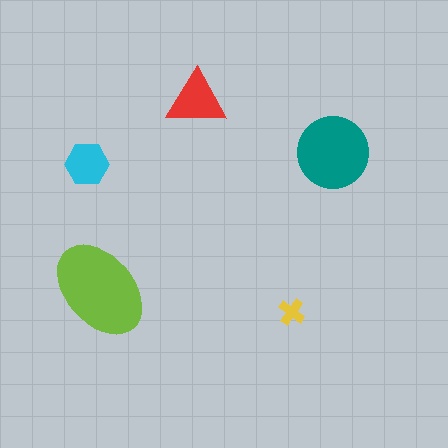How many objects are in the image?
There are 5 objects in the image.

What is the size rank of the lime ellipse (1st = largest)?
1st.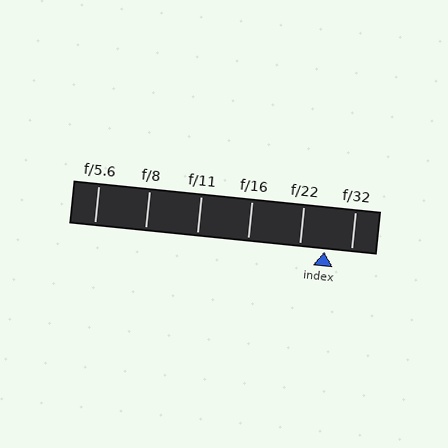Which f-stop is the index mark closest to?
The index mark is closest to f/22.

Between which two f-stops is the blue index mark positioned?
The index mark is between f/22 and f/32.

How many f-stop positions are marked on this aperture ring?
There are 6 f-stop positions marked.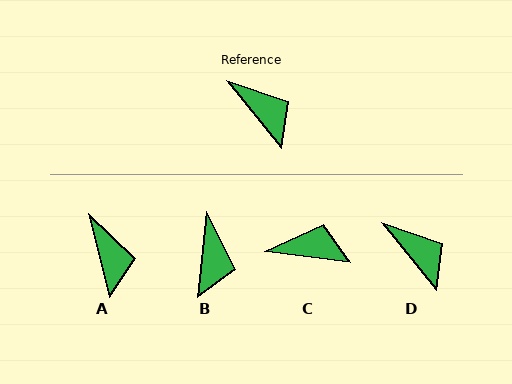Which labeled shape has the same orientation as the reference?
D.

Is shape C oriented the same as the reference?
No, it is off by about 43 degrees.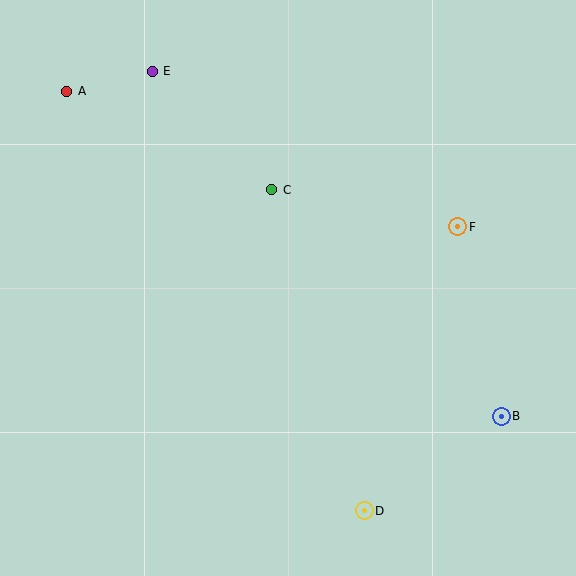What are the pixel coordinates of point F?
Point F is at (458, 227).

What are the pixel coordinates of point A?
Point A is at (67, 91).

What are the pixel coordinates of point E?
Point E is at (152, 71).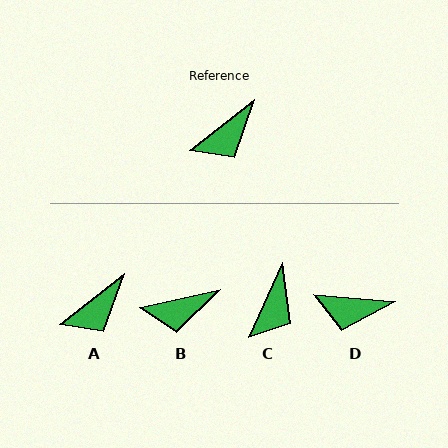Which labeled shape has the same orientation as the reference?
A.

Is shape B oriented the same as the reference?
No, it is off by about 25 degrees.